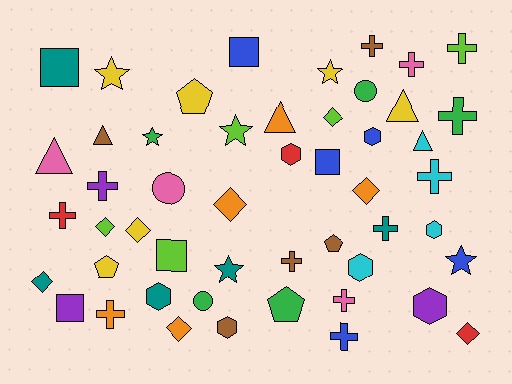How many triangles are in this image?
There are 5 triangles.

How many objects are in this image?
There are 50 objects.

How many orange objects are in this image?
There are 5 orange objects.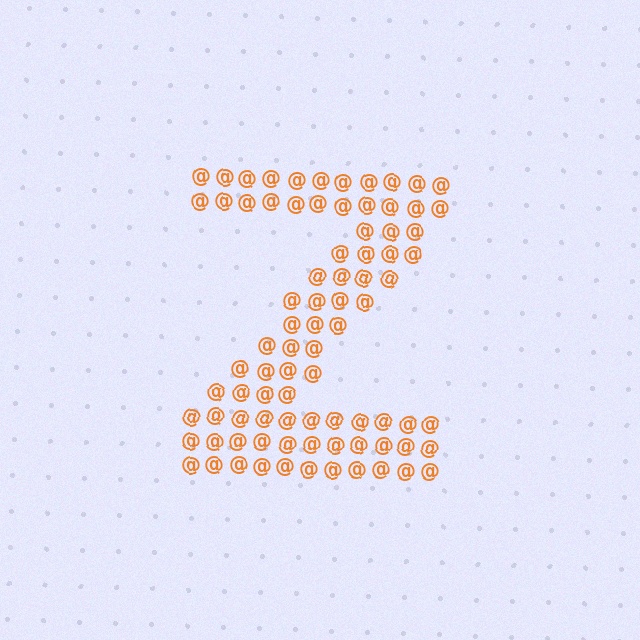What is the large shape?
The large shape is the letter Z.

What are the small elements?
The small elements are at signs.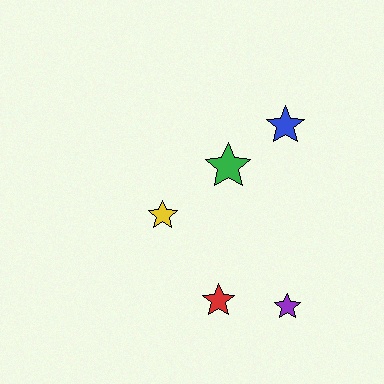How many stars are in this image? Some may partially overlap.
There are 5 stars.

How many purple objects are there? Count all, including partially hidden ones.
There is 1 purple object.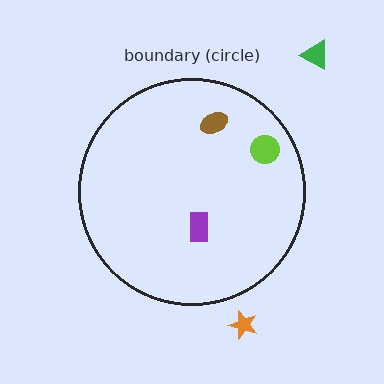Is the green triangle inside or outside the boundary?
Outside.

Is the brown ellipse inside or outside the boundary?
Inside.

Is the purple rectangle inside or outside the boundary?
Inside.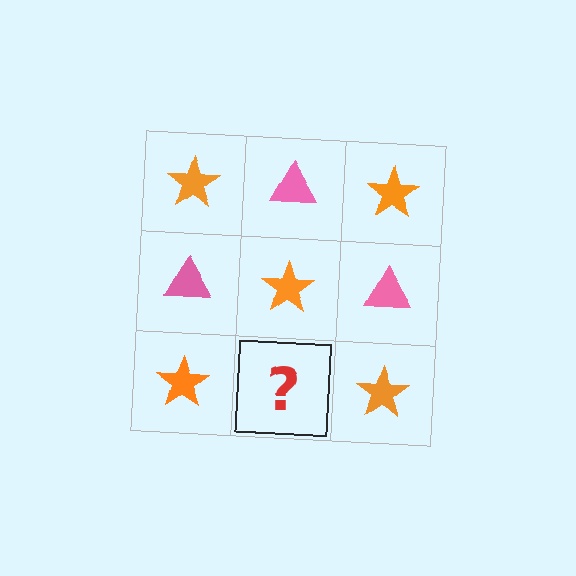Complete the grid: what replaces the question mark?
The question mark should be replaced with a pink triangle.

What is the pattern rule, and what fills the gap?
The rule is that it alternates orange star and pink triangle in a checkerboard pattern. The gap should be filled with a pink triangle.